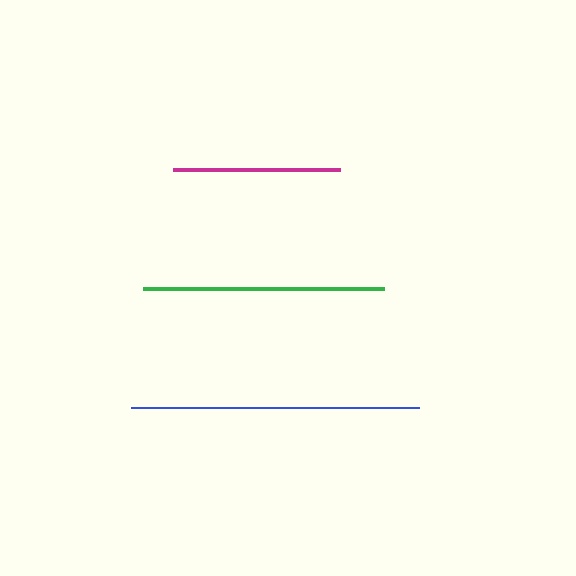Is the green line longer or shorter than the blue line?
The blue line is longer than the green line.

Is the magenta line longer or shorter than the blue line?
The blue line is longer than the magenta line.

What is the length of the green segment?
The green segment is approximately 241 pixels long.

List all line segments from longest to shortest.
From longest to shortest: blue, green, magenta.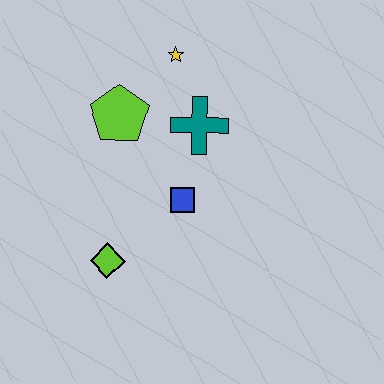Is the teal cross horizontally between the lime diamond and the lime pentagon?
No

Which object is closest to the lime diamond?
The blue square is closest to the lime diamond.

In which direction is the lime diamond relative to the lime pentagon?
The lime diamond is below the lime pentagon.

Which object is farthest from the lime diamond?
The yellow star is farthest from the lime diamond.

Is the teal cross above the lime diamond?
Yes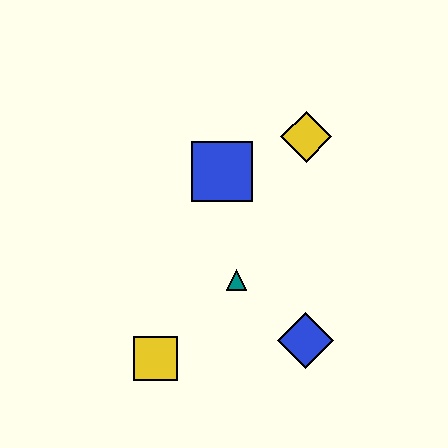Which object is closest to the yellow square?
The teal triangle is closest to the yellow square.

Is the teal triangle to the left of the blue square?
No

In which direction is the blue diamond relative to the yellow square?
The blue diamond is to the right of the yellow square.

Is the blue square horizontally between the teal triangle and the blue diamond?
No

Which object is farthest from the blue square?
The yellow square is farthest from the blue square.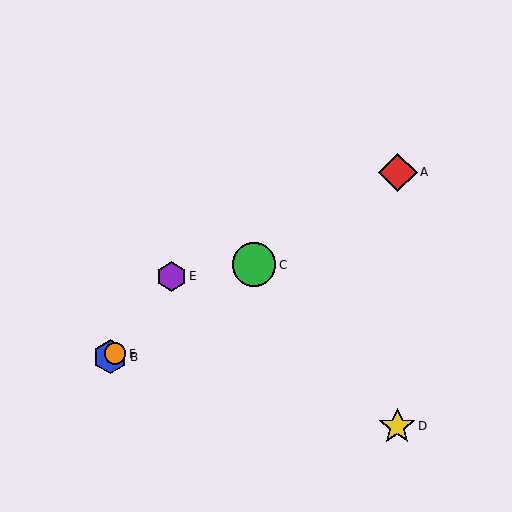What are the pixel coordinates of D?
Object D is at (397, 427).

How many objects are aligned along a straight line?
4 objects (A, B, C, F) are aligned along a straight line.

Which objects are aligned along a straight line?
Objects A, B, C, F are aligned along a straight line.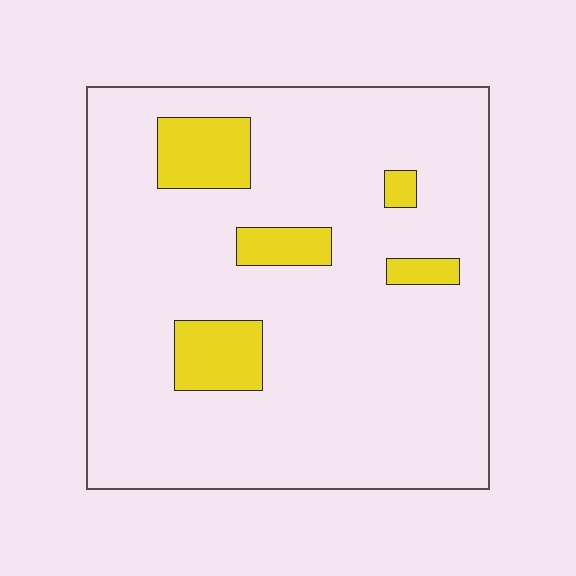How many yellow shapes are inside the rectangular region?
5.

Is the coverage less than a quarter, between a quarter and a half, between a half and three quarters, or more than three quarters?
Less than a quarter.